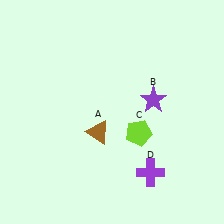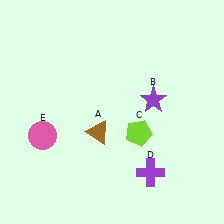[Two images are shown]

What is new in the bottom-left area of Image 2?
A pink circle (E) was added in the bottom-left area of Image 2.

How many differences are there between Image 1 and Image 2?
There is 1 difference between the two images.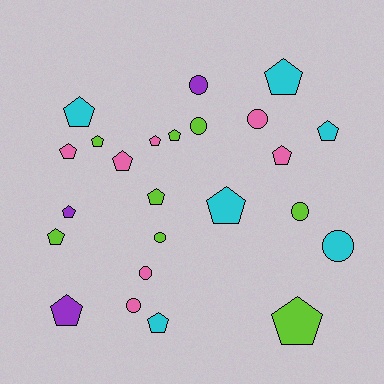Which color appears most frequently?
Lime, with 8 objects.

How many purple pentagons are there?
There are 2 purple pentagons.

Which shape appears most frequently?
Pentagon, with 16 objects.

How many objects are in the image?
There are 24 objects.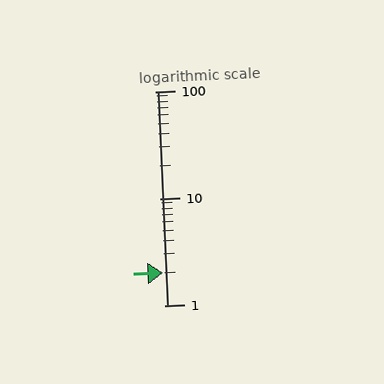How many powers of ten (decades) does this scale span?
The scale spans 2 decades, from 1 to 100.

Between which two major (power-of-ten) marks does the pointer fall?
The pointer is between 1 and 10.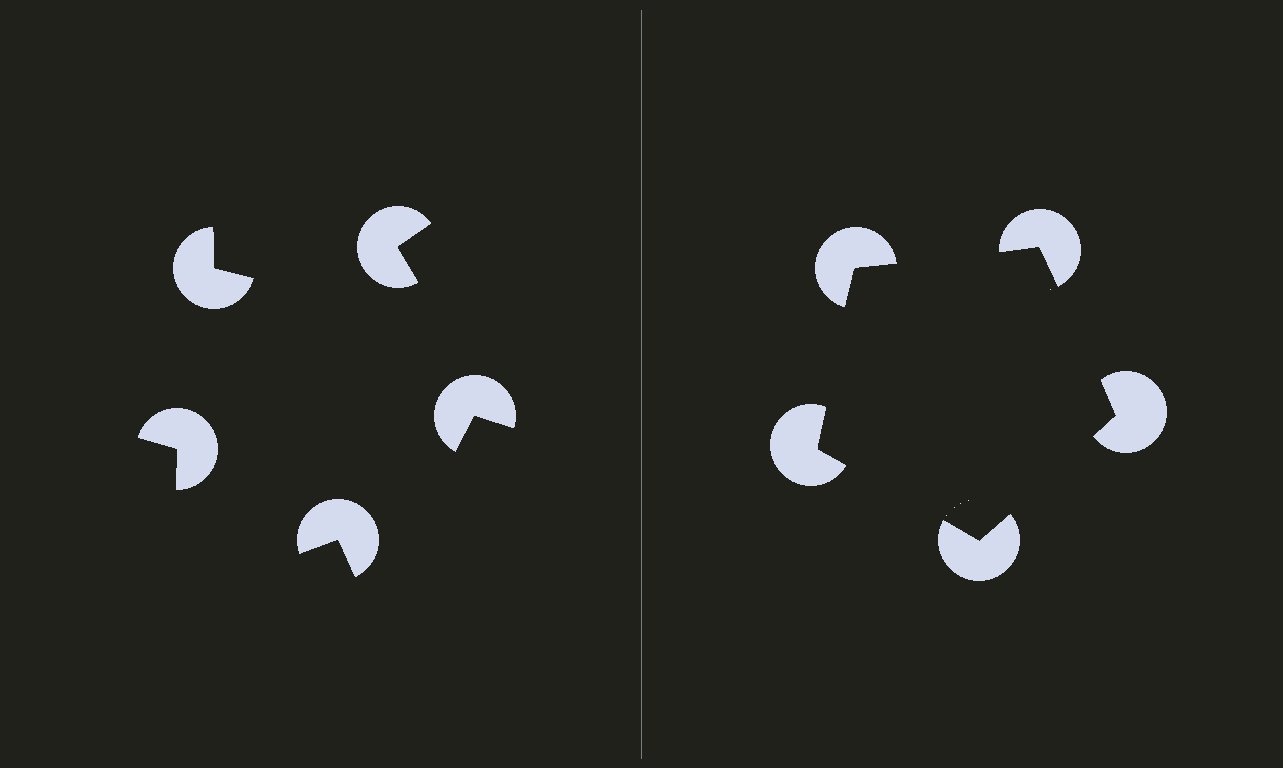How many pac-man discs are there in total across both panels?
10 — 5 on each side.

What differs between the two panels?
The pac-man discs are positioned identically on both sides; only the wedge orientations differ. On the right they align to a pentagon; on the left they are misaligned.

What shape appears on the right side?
An illusory pentagon.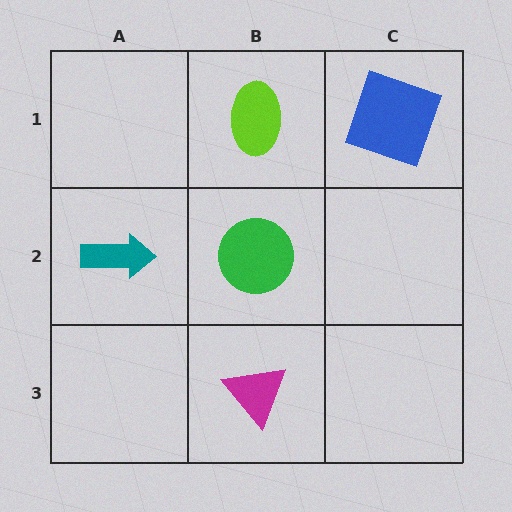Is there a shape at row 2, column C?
No, that cell is empty.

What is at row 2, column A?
A teal arrow.